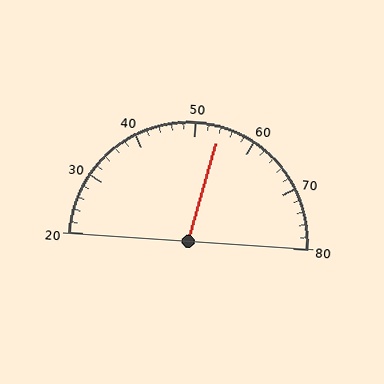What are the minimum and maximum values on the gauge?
The gauge ranges from 20 to 80.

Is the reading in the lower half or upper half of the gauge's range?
The reading is in the upper half of the range (20 to 80).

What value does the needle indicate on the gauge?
The needle indicates approximately 54.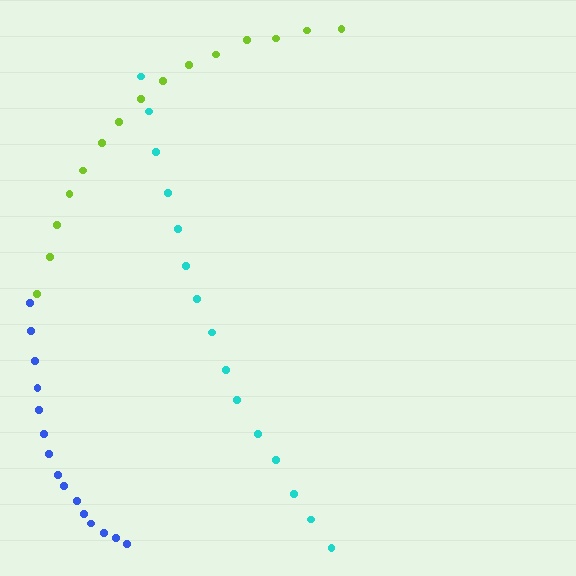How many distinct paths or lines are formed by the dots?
There are 3 distinct paths.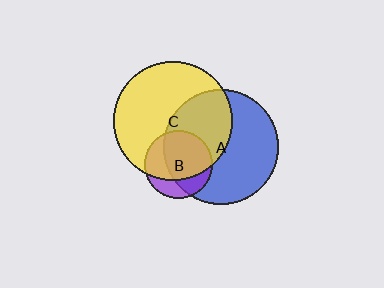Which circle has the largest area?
Circle C (yellow).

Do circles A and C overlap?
Yes.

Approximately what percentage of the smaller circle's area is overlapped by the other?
Approximately 45%.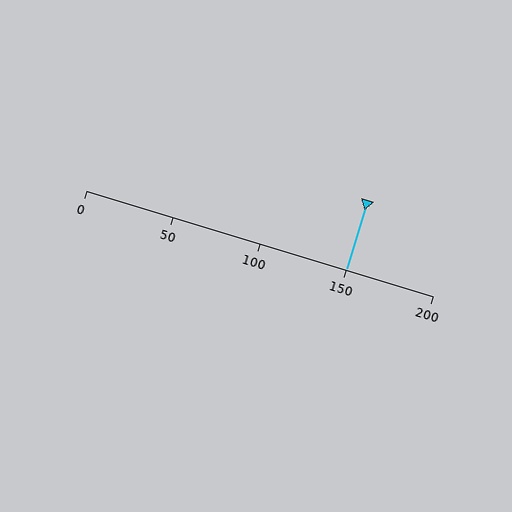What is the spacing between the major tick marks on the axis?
The major ticks are spaced 50 apart.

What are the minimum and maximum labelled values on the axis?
The axis runs from 0 to 200.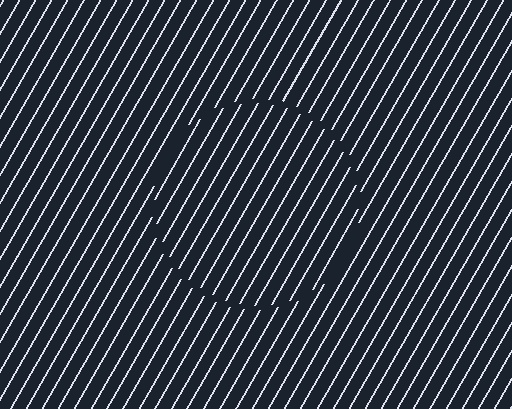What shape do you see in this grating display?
An illusory circle. The interior of the shape contains the same grating, shifted by half a period — the contour is defined by the phase discontinuity where line-ends from the inner and outer gratings abut.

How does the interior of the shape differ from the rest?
The interior of the shape contains the same grating, shifted by half a period — the contour is defined by the phase discontinuity where line-ends from the inner and outer gratings abut.